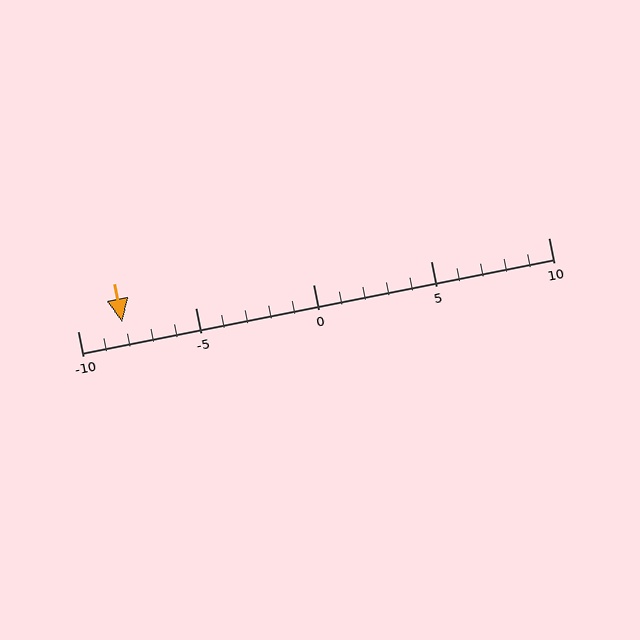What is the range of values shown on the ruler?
The ruler shows values from -10 to 10.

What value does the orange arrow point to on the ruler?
The orange arrow points to approximately -8.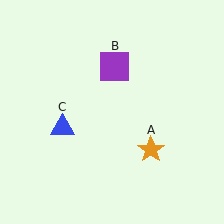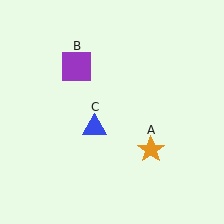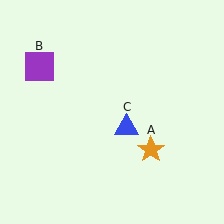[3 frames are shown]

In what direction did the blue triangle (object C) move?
The blue triangle (object C) moved right.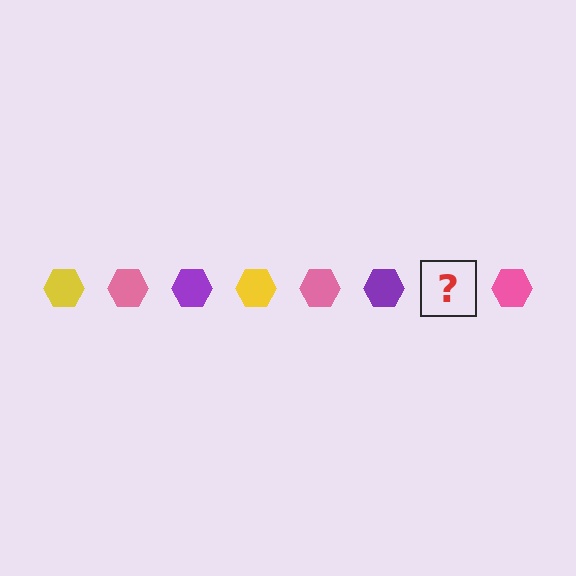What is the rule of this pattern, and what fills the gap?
The rule is that the pattern cycles through yellow, pink, purple hexagons. The gap should be filled with a yellow hexagon.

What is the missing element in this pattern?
The missing element is a yellow hexagon.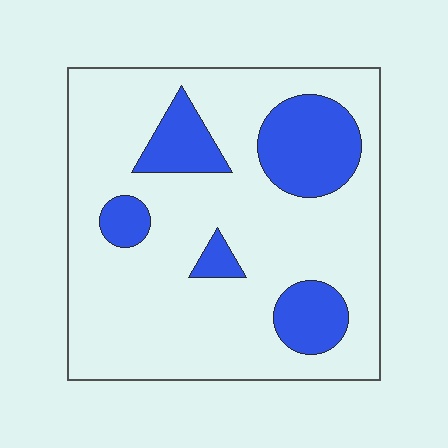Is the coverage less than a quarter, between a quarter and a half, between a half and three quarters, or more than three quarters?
Less than a quarter.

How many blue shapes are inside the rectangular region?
5.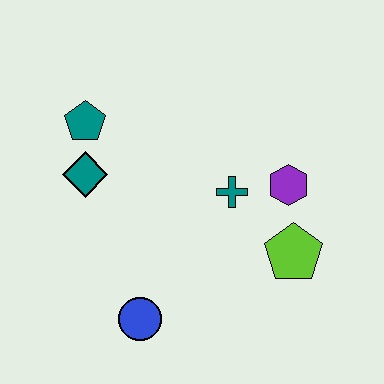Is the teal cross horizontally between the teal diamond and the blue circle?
No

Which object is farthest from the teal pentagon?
The lime pentagon is farthest from the teal pentagon.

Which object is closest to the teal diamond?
The teal pentagon is closest to the teal diamond.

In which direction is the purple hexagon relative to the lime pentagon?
The purple hexagon is above the lime pentagon.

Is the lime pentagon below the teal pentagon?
Yes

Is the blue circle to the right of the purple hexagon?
No